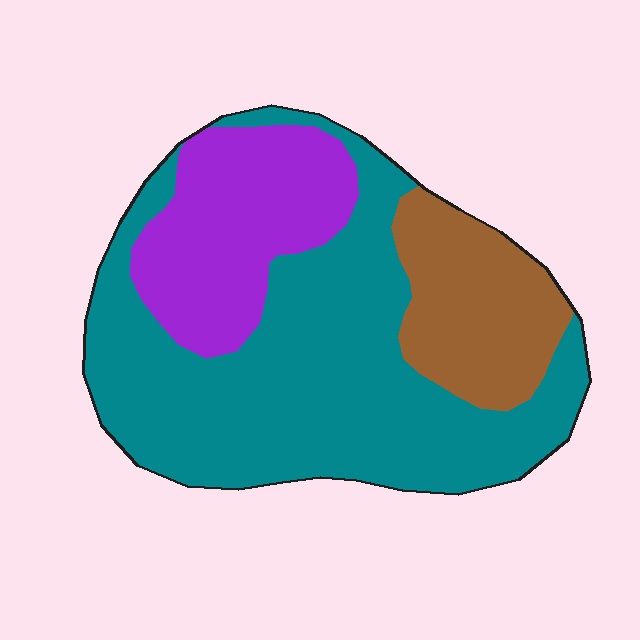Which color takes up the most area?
Teal, at roughly 60%.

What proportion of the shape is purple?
Purple covers 23% of the shape.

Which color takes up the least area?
Brown, at roughly 20%.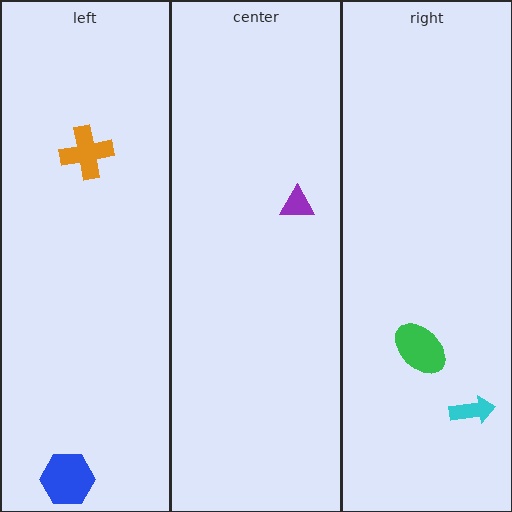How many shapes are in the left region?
2.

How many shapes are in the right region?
2.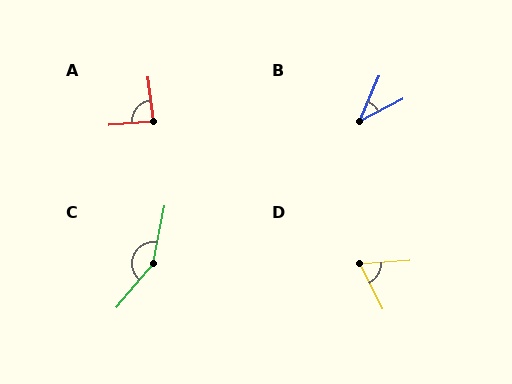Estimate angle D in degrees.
Approximately 68 degrees.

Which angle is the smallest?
B, at approximately 40 degrees.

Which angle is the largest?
C, at approximately 151 degrees.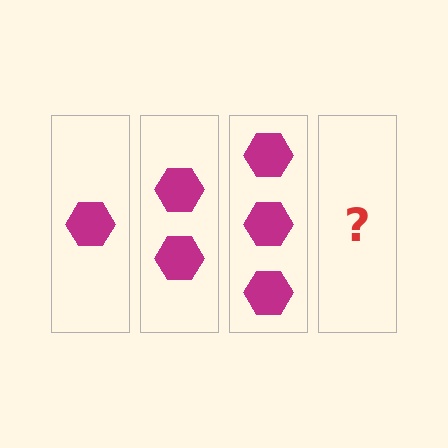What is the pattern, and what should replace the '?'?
The pattern is that each step adds one more hexagon. The '?' should be 4 hexagons.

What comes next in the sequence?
The next element should be 4 hexagons.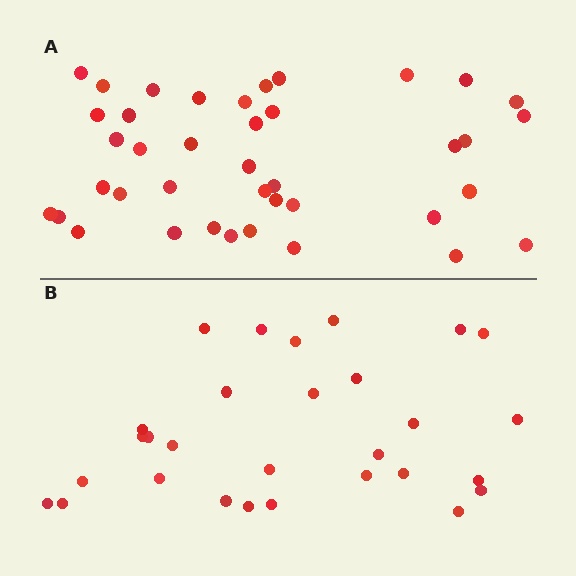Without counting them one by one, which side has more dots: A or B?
Region A (the top region) has more dots.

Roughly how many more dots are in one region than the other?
Region A has roughly 12 or so more dots than region B.